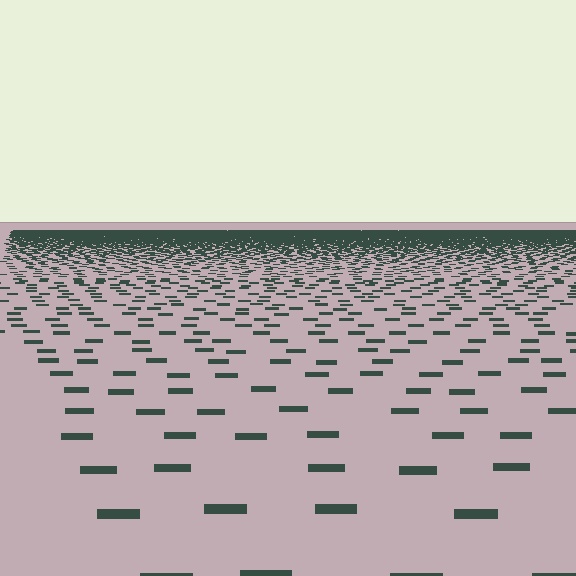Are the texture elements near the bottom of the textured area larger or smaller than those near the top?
Larger. Near the bottom, elements are closer to the viewer and appear at a bigger on-screen size.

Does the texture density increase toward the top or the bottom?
Density increases toward the top.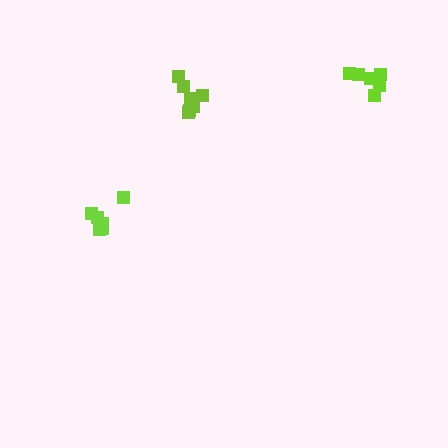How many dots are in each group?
Group 1: 7 dots, Group 2: 6 dots, Group 3: 7 dots (20 total).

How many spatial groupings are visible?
There are 3 spatial groupings.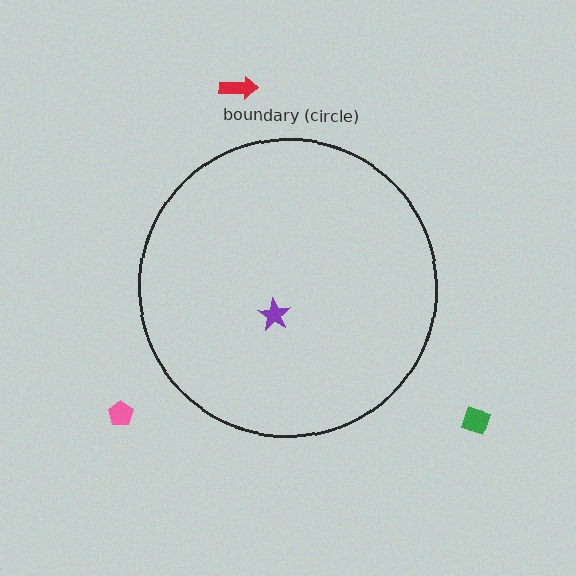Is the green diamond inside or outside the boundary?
Outside.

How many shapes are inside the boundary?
1 inside, 3 outside.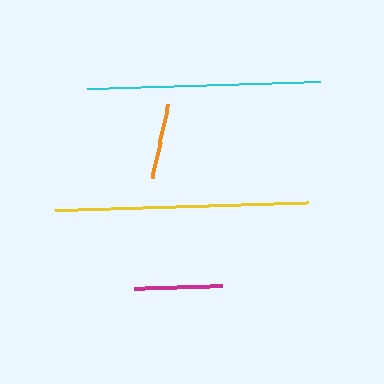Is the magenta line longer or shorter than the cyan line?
The cyan line is longer than the magenta line.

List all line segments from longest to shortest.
From longest to shortest: yellow, cyan, magenta, orange.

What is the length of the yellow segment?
The yellow segment is approximately 255 pixels long.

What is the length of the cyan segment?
The cyan segment is approximately 233 pixels long.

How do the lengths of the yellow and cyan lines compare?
The yellow and cyan lines are approximately the same length.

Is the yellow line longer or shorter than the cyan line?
The yellow line is longer than the cyan line.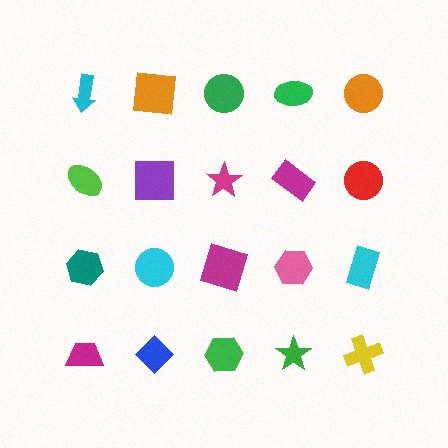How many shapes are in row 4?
5 shapes.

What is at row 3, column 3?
A magenta square.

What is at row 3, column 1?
A teal hexagon.